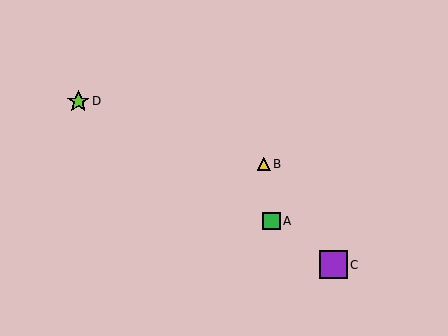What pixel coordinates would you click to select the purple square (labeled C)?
Click at (334, 265) to select the purple square C.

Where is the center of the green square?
The center of the green square is at (272, 221).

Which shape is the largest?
The purple square (labeled C) is the largest.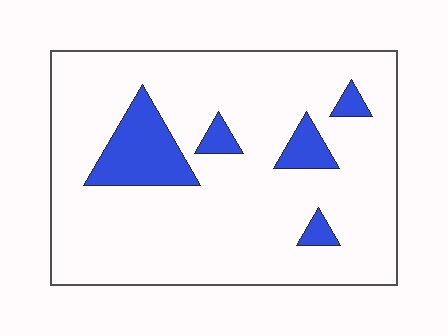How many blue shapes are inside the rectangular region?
5.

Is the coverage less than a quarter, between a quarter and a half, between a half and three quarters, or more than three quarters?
Less than a quarter.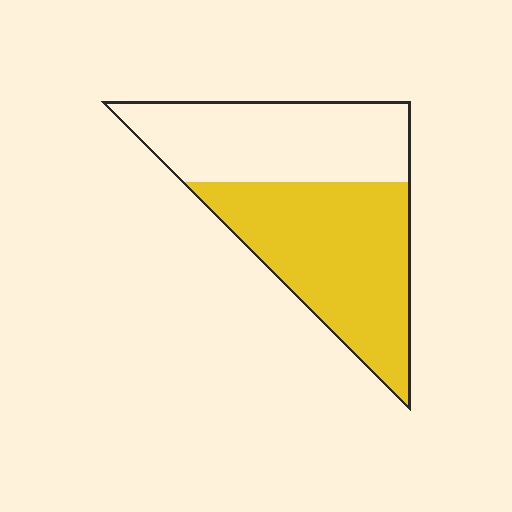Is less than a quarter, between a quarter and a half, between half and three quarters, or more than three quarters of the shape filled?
Between half and three quarters.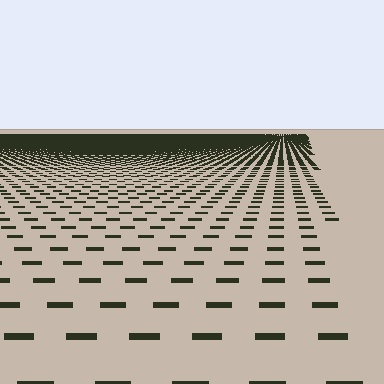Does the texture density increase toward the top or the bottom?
Density increases toward the top.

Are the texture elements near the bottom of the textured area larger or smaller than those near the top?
Larger. Near the bottom, elements are closer to the viewer and appear at a bigger on-screen size.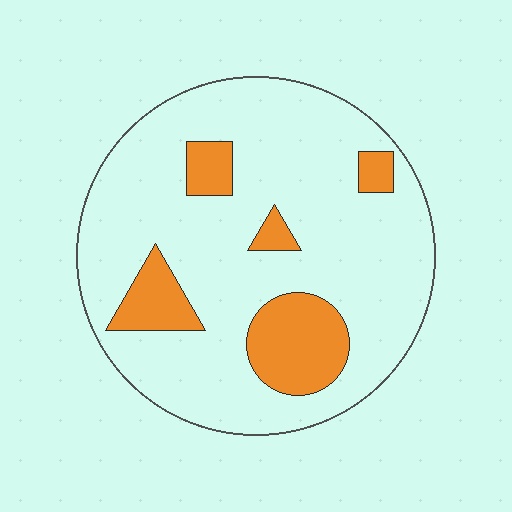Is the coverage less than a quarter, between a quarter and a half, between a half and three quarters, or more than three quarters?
Less than a quarter.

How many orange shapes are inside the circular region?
5.